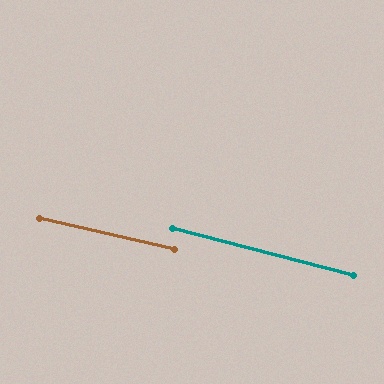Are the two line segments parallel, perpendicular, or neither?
Parallel — their directions differ by only 1.4°.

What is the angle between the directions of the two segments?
Approximately 1 degree.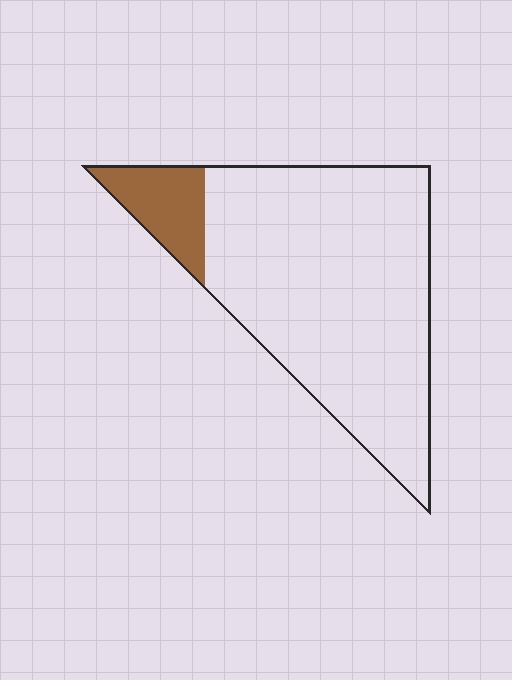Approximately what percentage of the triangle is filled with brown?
Approximately 15%.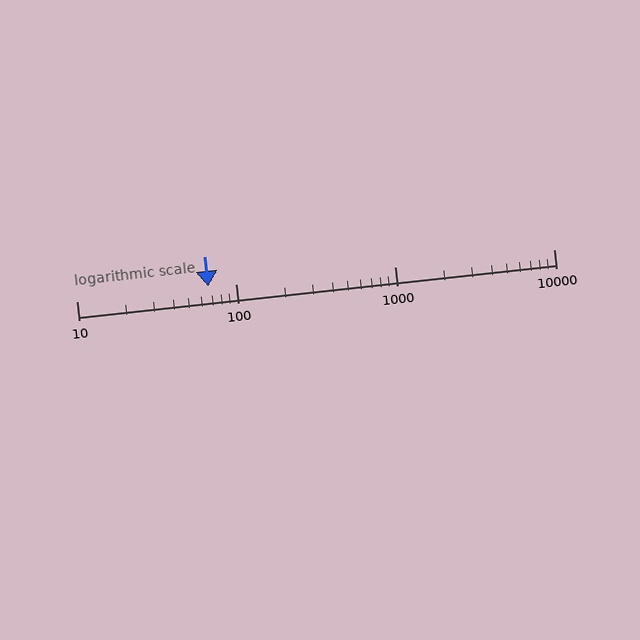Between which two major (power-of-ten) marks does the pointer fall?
The pointer is between 10 and 100.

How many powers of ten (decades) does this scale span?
The scale spans 3 decades, from 10 to 10000.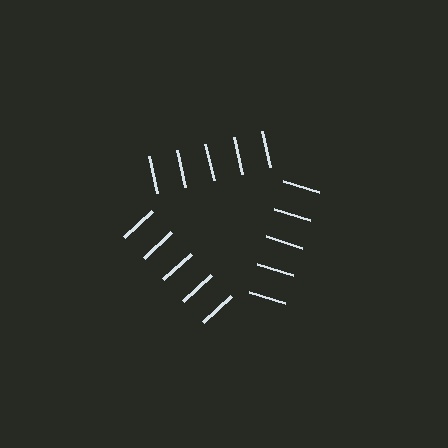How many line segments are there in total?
15 — 5 along each of the 3 edges.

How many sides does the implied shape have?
3 sides — the line-ends trace a triangle.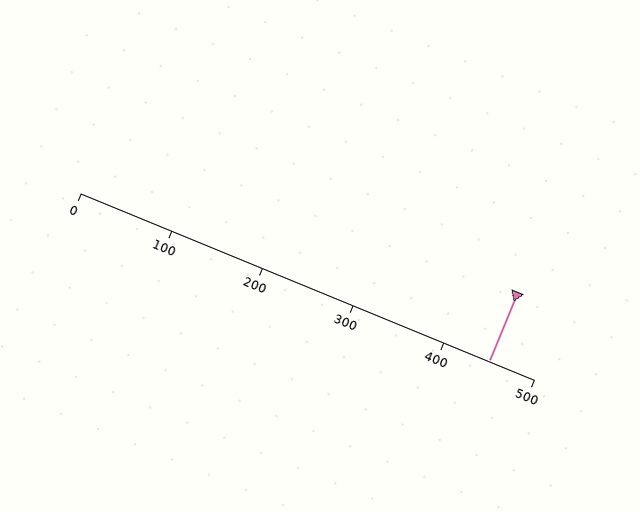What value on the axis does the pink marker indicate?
The marker indicates approximately 450.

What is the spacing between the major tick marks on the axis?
The major ticks are spaced 100 apart.